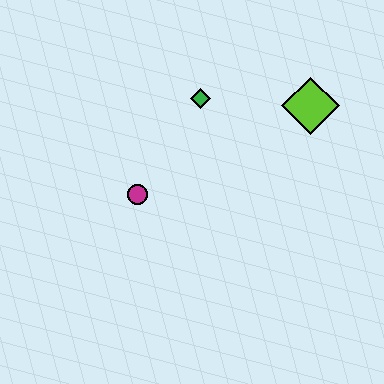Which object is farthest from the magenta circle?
The lime diamond is farthest from the magenta circle.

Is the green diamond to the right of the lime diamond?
No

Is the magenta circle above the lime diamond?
No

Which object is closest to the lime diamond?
The green diamond is closest to the lime diamond.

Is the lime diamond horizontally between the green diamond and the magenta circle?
No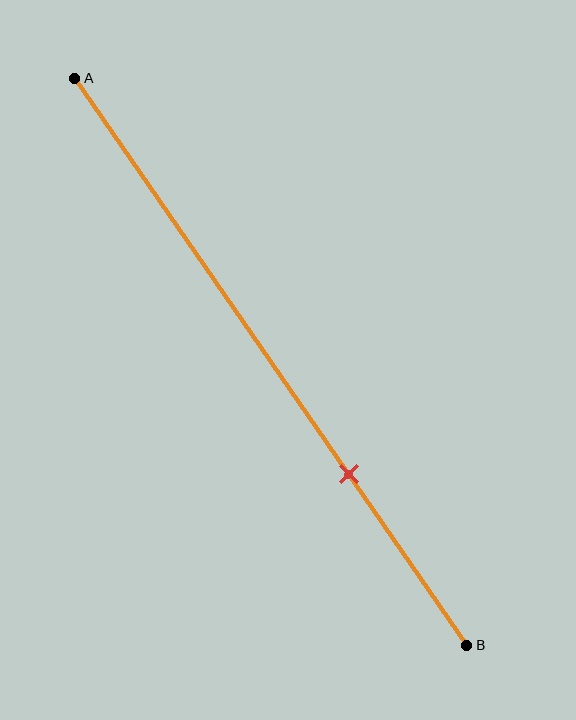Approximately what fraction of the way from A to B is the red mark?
The red mark is approximately 70% of the way from A to B.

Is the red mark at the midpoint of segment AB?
No, the mark is at about 70% from A, not at the 50% midpoint.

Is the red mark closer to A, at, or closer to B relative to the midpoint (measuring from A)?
The red mark is closer to point B than the midpoint of segment AB.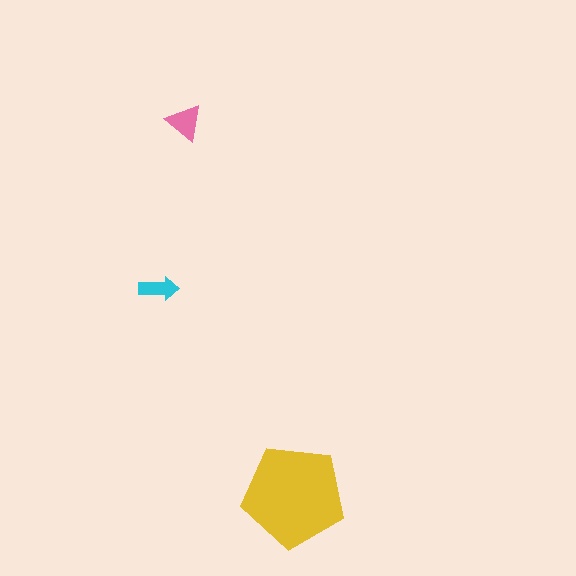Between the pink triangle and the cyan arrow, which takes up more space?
The pink triangle.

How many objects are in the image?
There are 3 objects in the image.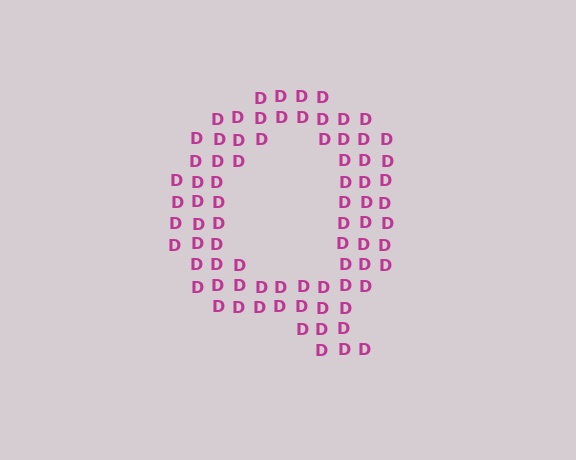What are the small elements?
The small elements are letter D's.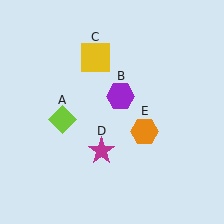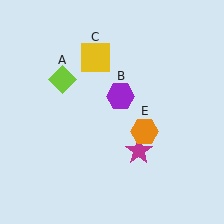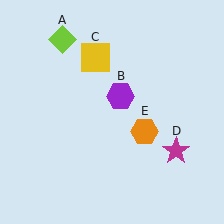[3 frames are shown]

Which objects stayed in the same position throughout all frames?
Purple hexagon (object B) and yellow square (object C) and orange hexagon (object E) remained stationary.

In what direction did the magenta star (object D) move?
The magenta star (object D) moved right.